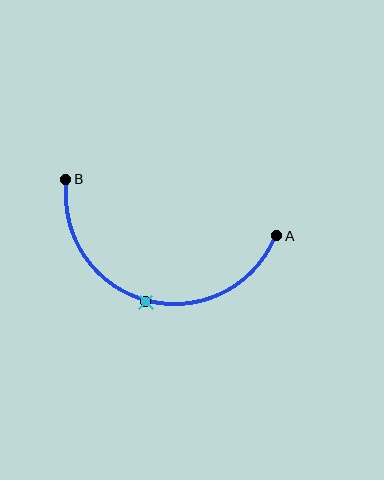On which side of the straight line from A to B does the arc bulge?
The arc bulges below the straight line connecting A and B.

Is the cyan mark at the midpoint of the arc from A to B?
Yes. The cyan mark lies on the arc at equal arc-length from both A and B — it is the arc midpoint.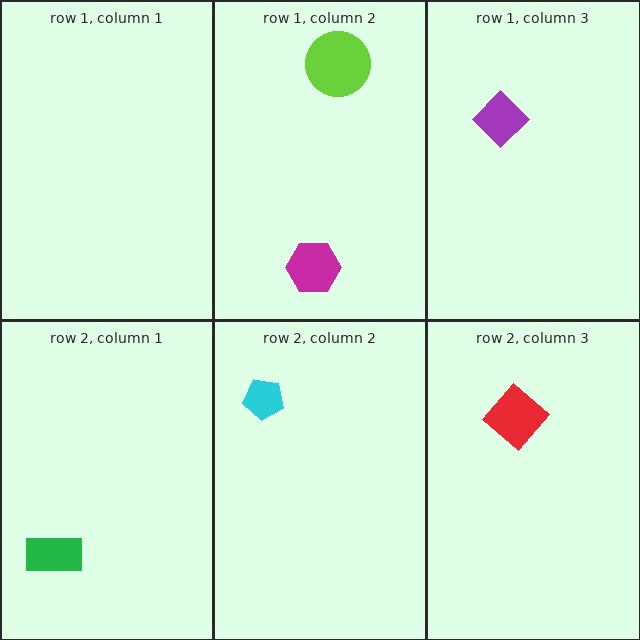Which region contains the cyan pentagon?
The row 2, column 2 region.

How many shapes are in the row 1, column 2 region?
2.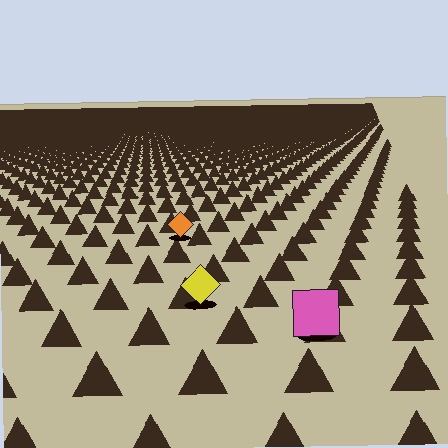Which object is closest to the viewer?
The pink square is closest. The texture marks near it are larger and more spread out.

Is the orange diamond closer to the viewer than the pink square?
No. The pink square is closer — you can tell from the texture gradient: the ground texture is coarser near it.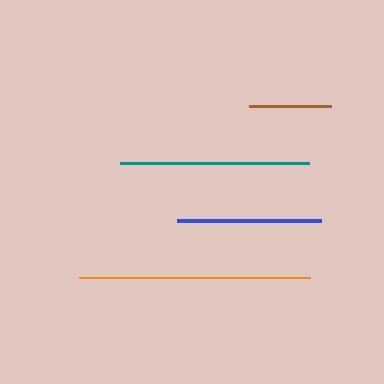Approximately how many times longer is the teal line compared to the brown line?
The teal line is approximately 2.3 times the length of the brown line.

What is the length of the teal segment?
The teal segment is approximately 189 pixels long.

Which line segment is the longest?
The orange line is the longest at approximately 231 pixels.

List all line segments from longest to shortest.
From longest to shortest: orange, teal, blue, brown.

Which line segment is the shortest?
The brown line is the shortest at approximately 82 pixels.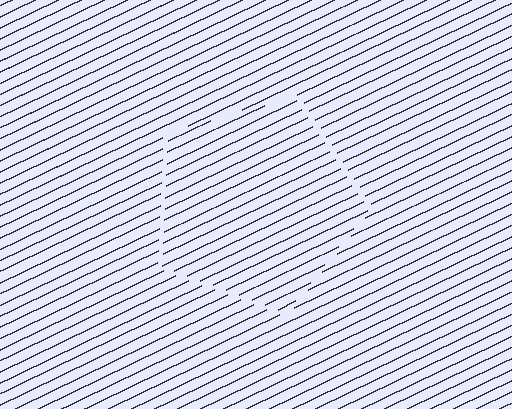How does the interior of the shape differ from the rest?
The interior of the shape contains the same grating, shifted by half a period — the contour is defined by the phase discontinuity where line-ends from the inner and outer gratings abut.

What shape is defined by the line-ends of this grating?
An illusory pentagon. The interior of the shape contains the same grating, shifted by half a period — the contour is defined by the phase discontinuity where line-ends from the inner and outer gratings abut.